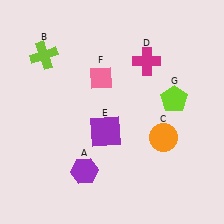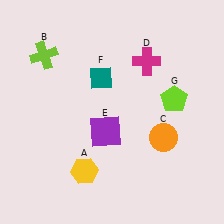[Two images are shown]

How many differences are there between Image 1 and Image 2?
There are 2 differences between the two images.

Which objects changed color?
A changed from purple to yellow. F changed from pink to teal.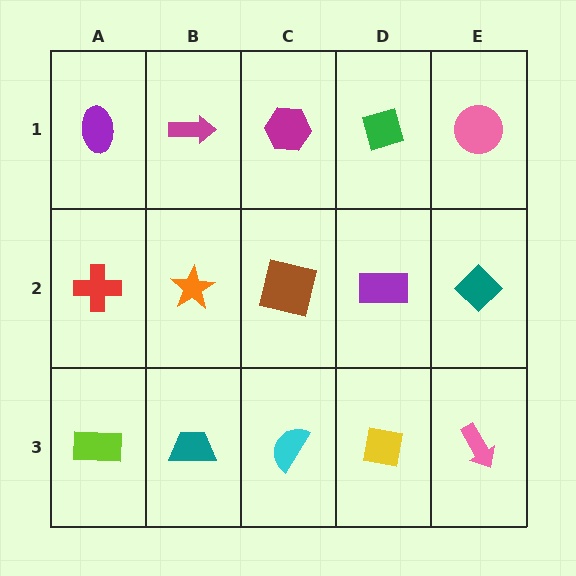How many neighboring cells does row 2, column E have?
3.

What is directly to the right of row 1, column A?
A magenta arrow.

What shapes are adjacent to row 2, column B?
A magenta arrow (row 1, column B), a teal trapezoid (row 3, column B), a red cross (row 2, column A), a brown square (row 2, column C).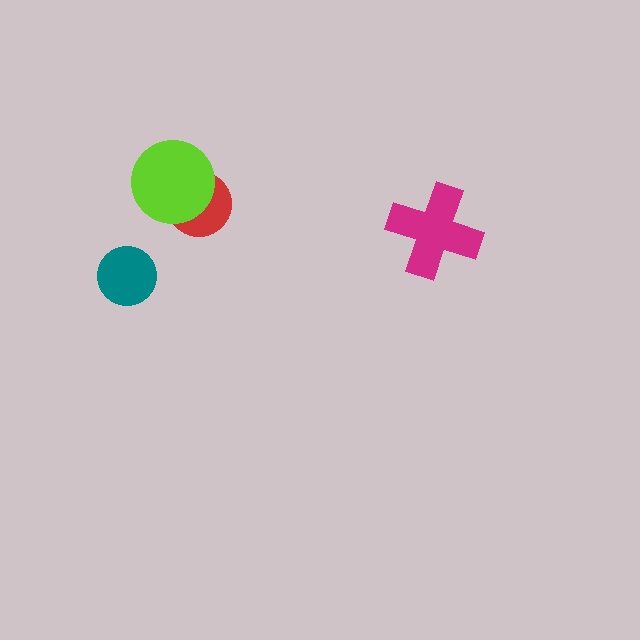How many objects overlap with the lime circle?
1 object overlaps with the lime circle.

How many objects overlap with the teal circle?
0 objects overlap with the teal circle.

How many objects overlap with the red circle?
1 object overlaps with the red circle.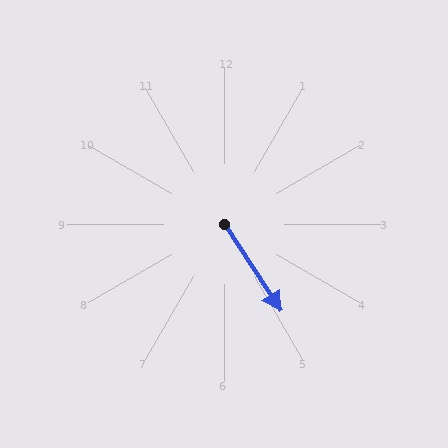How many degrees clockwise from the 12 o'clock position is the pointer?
Approximately 147 degrees.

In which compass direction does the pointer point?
Southeast.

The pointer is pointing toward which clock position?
Roughly 5 o'clock.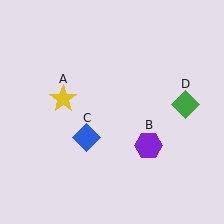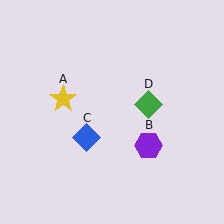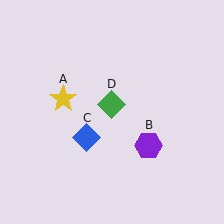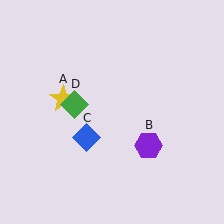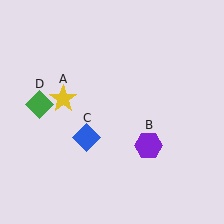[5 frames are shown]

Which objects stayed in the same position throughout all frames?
Yellow star (object A) and purple hexagon (object B) and blue diamond (object C) remained stationary.